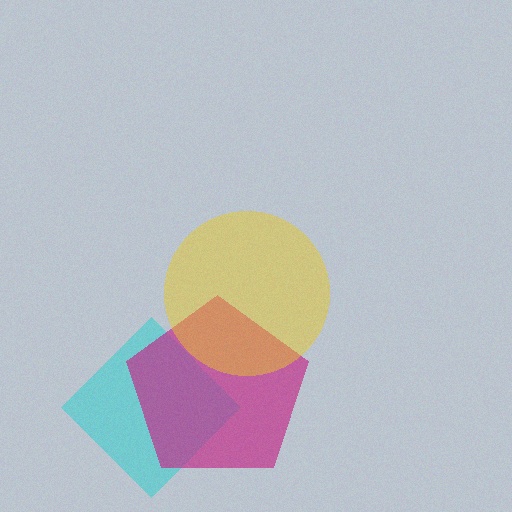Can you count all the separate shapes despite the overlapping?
Yes, there are 3 separate shapes.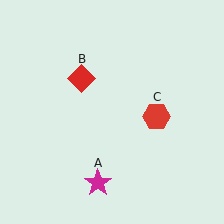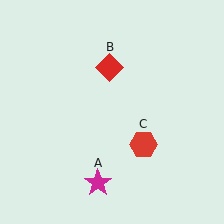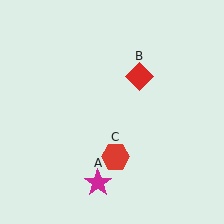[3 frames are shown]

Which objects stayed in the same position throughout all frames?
Magenta star (object A) remained stationary.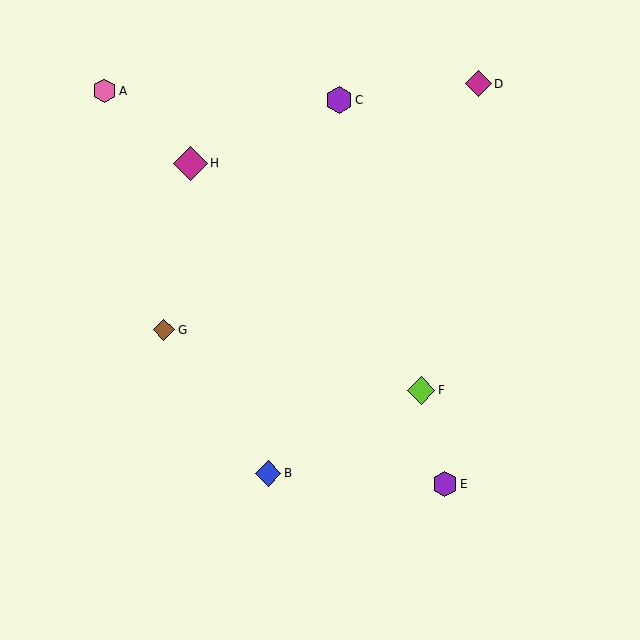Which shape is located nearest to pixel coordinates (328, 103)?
The purple hexagon (labeled C) at (339, 100) is nearest to that location.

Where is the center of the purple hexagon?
The center of the purple hexagon is at (445, 484).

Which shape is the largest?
The magenta diamond (labeled H) is the largest.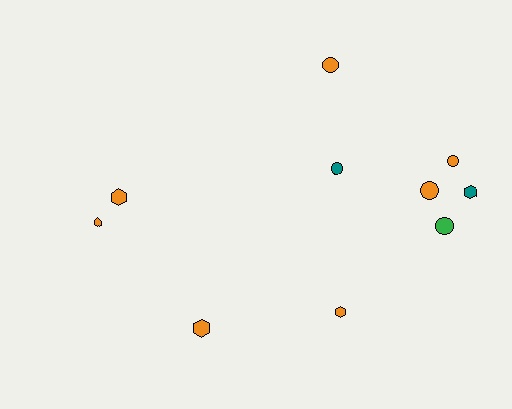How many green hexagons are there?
There are no green hexagons.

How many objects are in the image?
There are 10 objects.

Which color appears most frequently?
Orange, with 7 objects.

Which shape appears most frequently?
Circle, with 5 objects.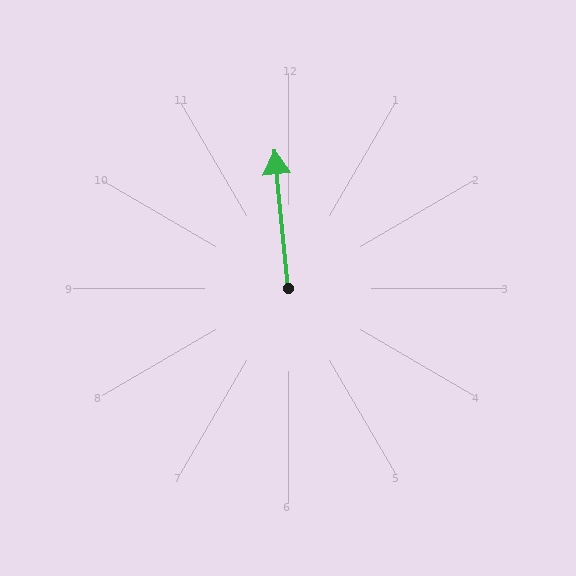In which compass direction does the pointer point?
North.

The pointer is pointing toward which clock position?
Roughly 12 o'clock.